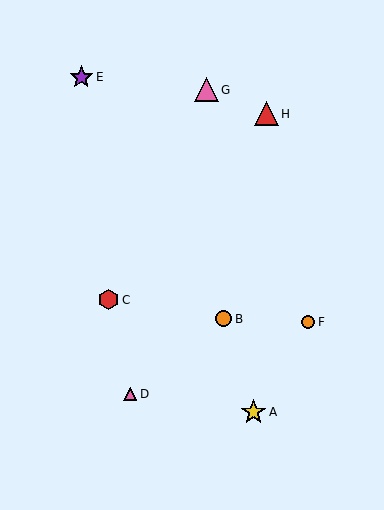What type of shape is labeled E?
Shape E is a purple star.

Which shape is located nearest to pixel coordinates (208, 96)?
The pink triangle (labeled G) at (206, 90) is nearest to that location.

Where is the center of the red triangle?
The center of the red triangle is at (267, 114).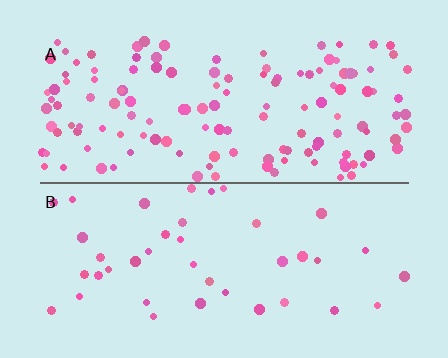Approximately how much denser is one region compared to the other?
Approximately 3.3× — region A over region B.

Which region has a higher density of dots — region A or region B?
A (the top).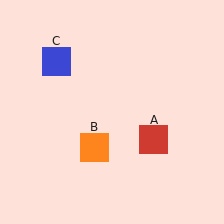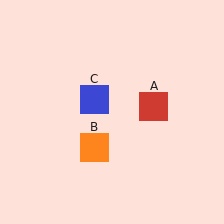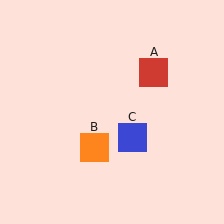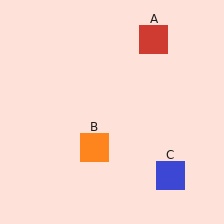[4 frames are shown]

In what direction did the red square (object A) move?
The red square (object A) moved up.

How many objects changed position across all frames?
2 objects changed position: red square (object A), blue square (object C).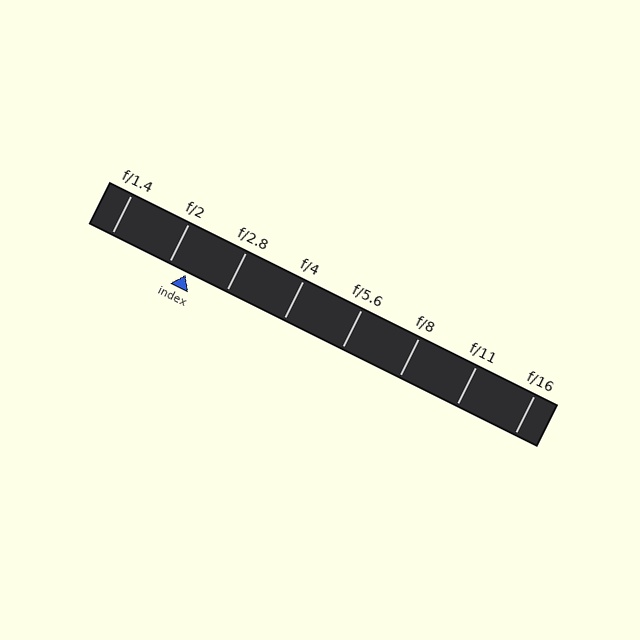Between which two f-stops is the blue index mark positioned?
The index mark is between f/2 and f/2.8.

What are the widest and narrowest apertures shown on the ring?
The widest aperture shown is f/1.4 and the narrowest is f/16.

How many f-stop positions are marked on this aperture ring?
There are 8 f-stop positions marked.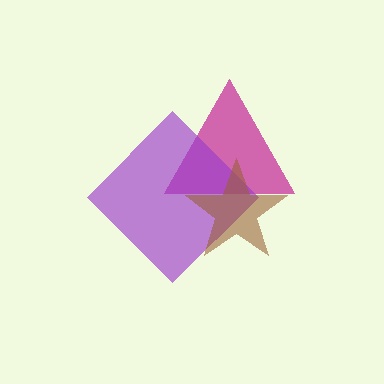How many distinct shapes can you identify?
There are 3 distinct shapes: a magenta triangle, a purple diamond, a brown star.